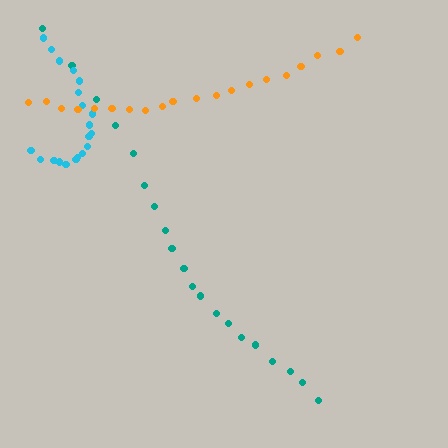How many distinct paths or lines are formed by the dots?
There are 3 distinct paths.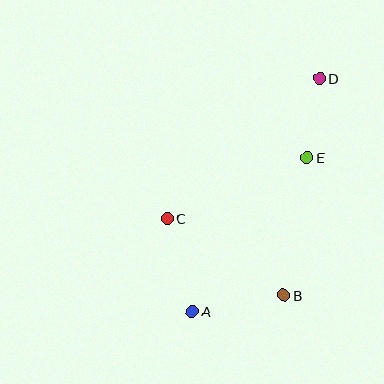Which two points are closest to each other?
Points D and E are closest to each other.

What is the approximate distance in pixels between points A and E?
The distance between A and E is approximately 192 pixels.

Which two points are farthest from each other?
Points A and D are farthest from each other.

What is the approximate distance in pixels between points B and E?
The distance between B and E is approximately 140 pixels.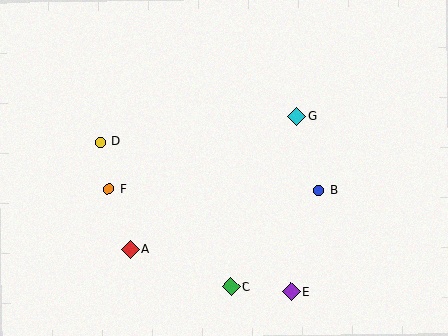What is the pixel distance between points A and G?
The distance between A and G is 214 pixels.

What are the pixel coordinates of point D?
Point D is at (100, 142).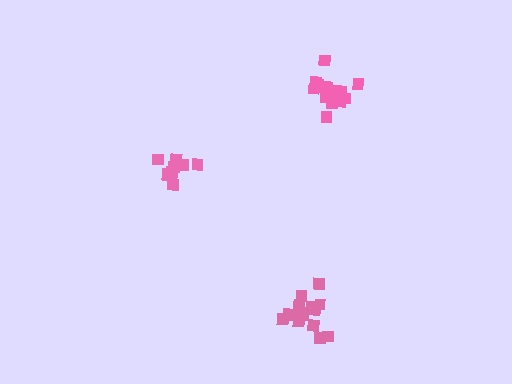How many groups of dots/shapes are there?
There are 3 groups.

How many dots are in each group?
Group 1: 15 dots, Group 2: 9 dots, Group 3: 15 dots (39 total).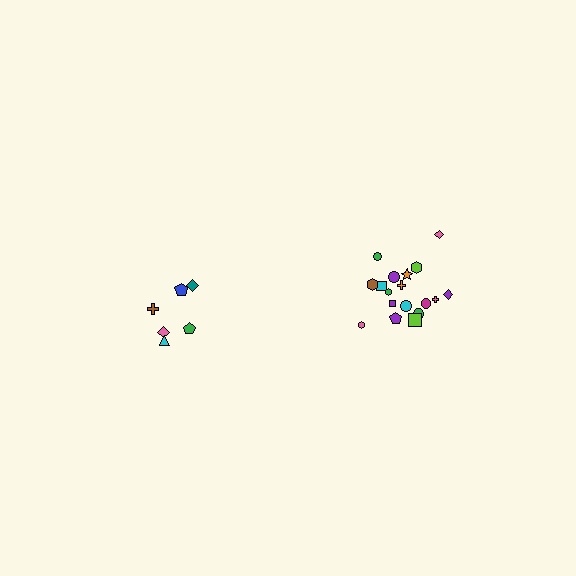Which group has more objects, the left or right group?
The right group.